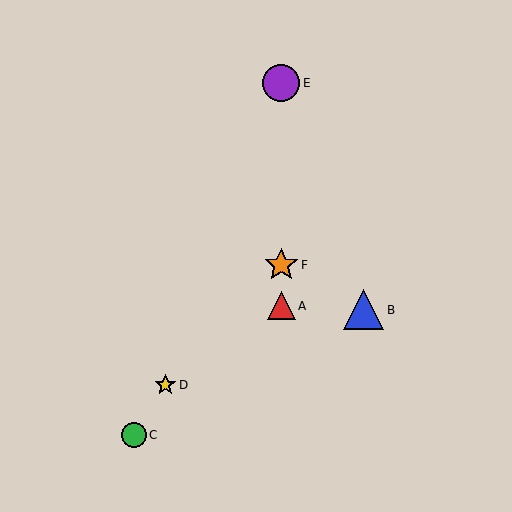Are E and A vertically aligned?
Yes, both are at x≈281.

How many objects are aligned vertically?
3 objects (A, E, F) are aligned vertically.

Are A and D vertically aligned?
No, A is at x≈281 and D is at x≈165.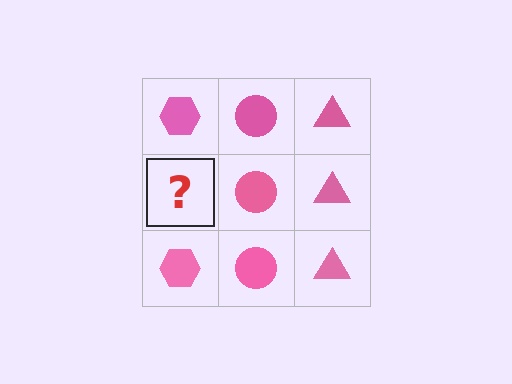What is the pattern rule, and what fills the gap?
The rule is that each column has a consistent shape. The gap should be filled with a pink hexagon.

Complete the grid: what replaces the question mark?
The question mark should be replaced with a pink hexagon.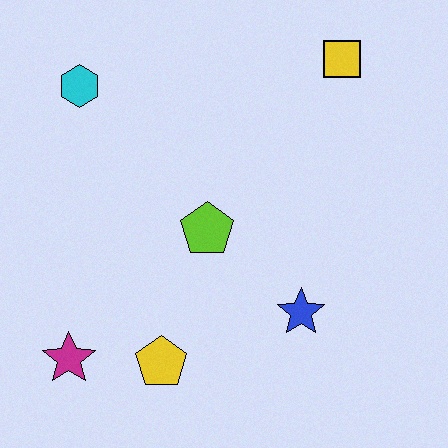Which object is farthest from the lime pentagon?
The yellow square is farthest from the lime pentagon.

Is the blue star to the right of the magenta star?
Yes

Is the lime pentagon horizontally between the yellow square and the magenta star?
Yes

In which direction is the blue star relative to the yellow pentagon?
The blue star is to the right of the yellow pentagon.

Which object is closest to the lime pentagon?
The blue star is closest to the lime pentagon.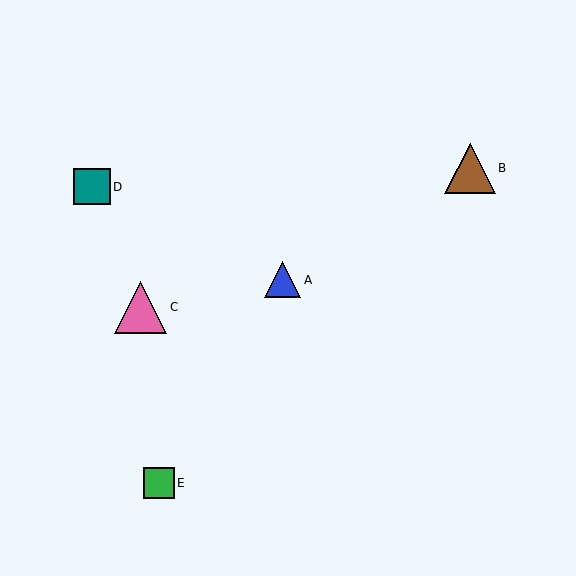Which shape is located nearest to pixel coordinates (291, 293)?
The blue triangle (labeled A) at (283, 280) is nearest to that location.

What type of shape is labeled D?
Shape D is a teal square.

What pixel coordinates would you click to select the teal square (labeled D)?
Click at (92, 187) to select the teal square D.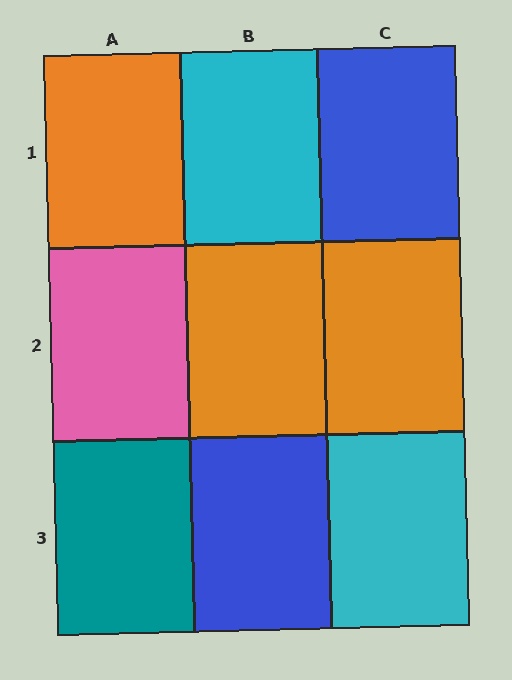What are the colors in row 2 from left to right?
Pink, orange, orange.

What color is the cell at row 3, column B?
Blue.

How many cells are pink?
1 cell is pink.